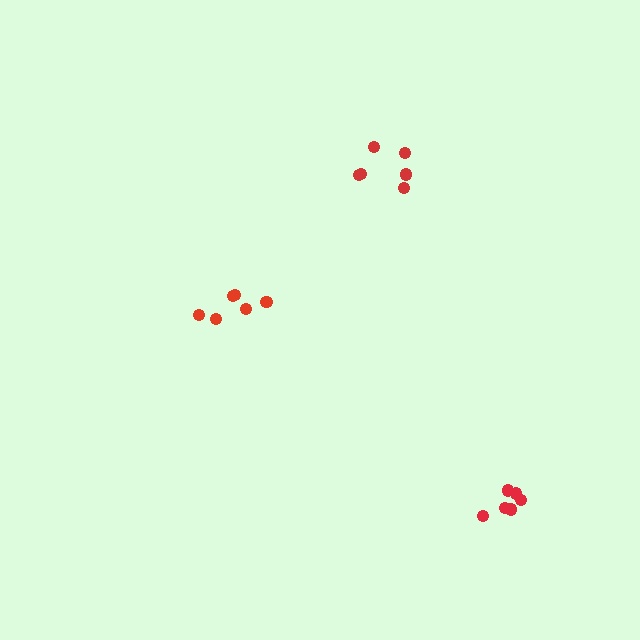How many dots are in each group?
Group 1: 6 dots, Group 2: 6 dots, Group 3: 6 dots (18 total).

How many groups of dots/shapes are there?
There are 3 groups.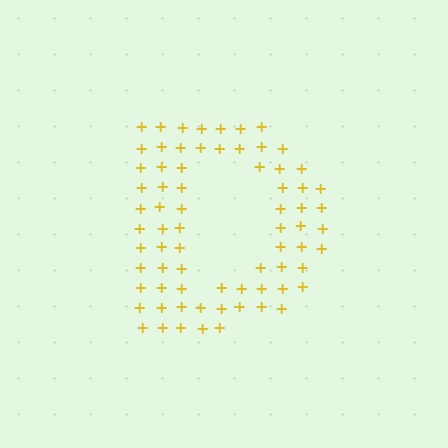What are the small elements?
The small elements are plus signs.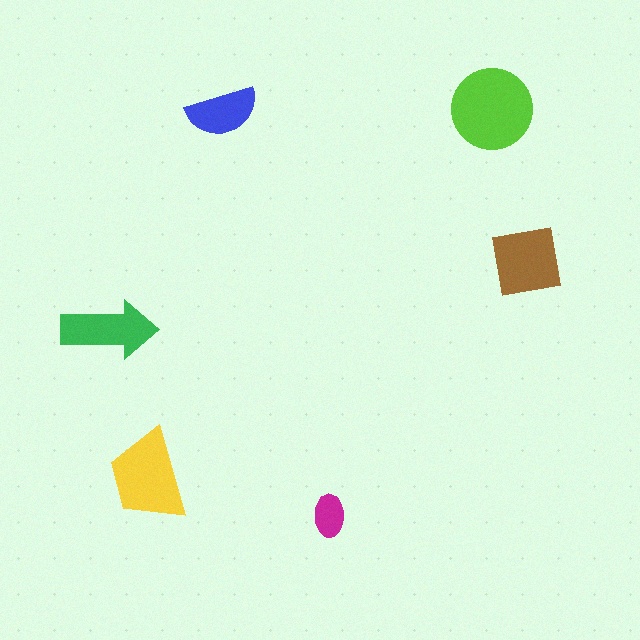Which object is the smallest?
The magenta ellipse.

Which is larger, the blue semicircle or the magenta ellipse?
The blue semicircle.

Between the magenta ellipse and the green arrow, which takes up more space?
The green arrow.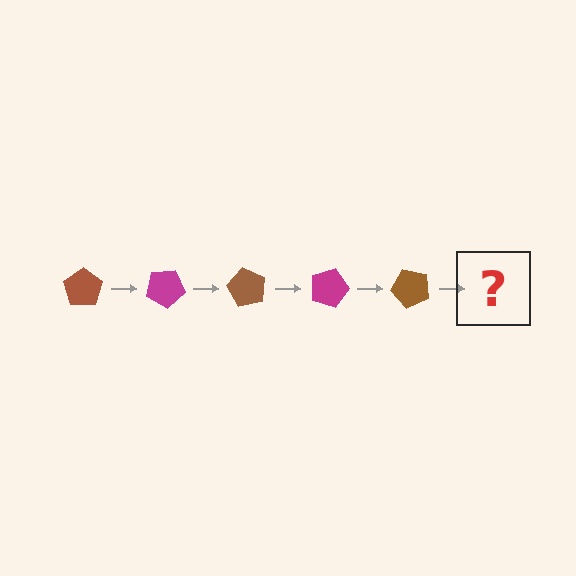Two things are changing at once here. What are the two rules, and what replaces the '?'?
The two rules are that it rotates 30 degrees each step and the color cycles through brown and magenta. The '?' should be a magenta pentagon, rotated 150 degrees from the start.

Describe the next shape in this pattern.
It should be a magenta pentagon, rotated 150 degrees from the start.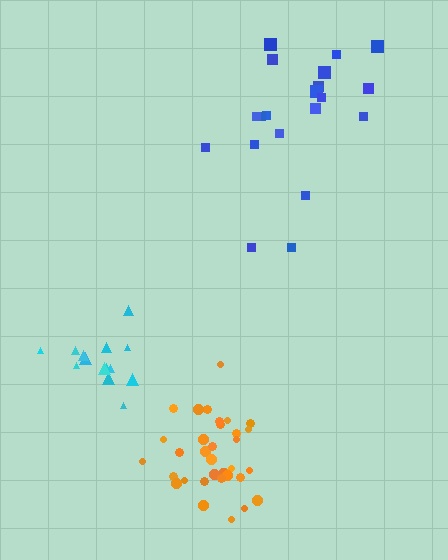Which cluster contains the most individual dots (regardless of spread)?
Orange (34).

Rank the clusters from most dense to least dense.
cyan, orange, blue.